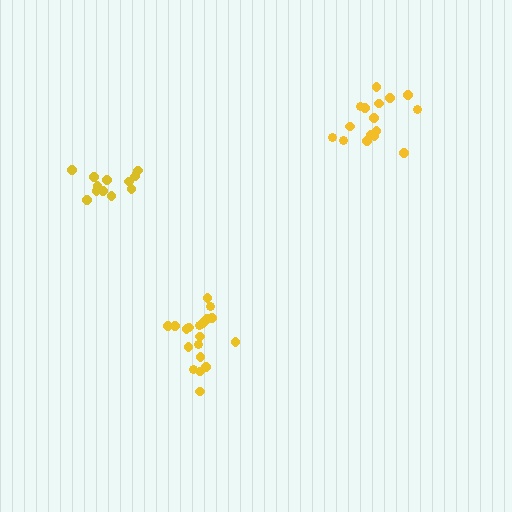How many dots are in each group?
Group 1: 16 dots, Group 2: 13 dots, Group 3: 19 dots (48 total).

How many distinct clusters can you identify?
There are 3 distinct clusters.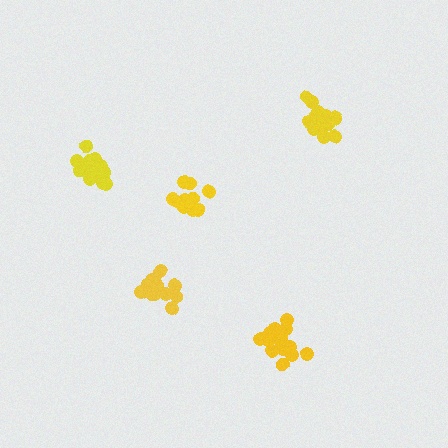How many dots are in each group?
Group 1: 17 dots, Group 2: 19 dots, Group 3: 19 dots, Group 4: 15 dots, Group 5: 13 dots (83 total).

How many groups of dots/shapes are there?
There are 5 groups.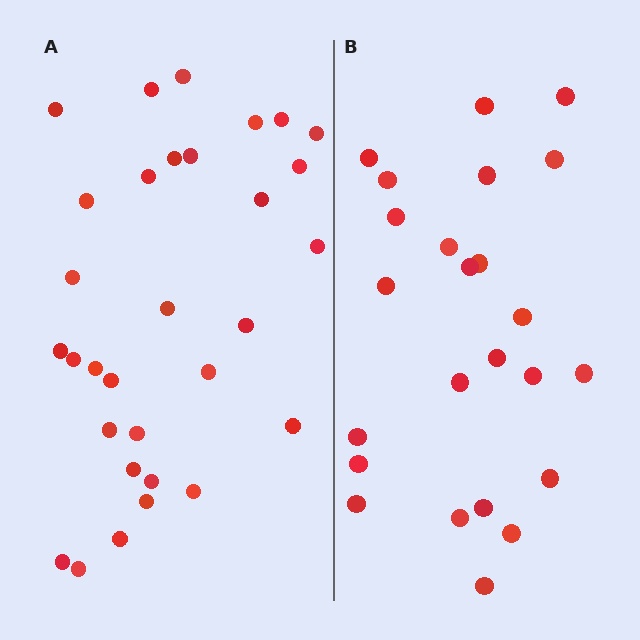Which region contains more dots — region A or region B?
Region A (the left region) has more dots.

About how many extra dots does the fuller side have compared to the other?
Region A has roughly 8 or so more dots than region B.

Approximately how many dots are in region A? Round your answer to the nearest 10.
About 30 dots. (The exact count is 31, which rounds to 30.)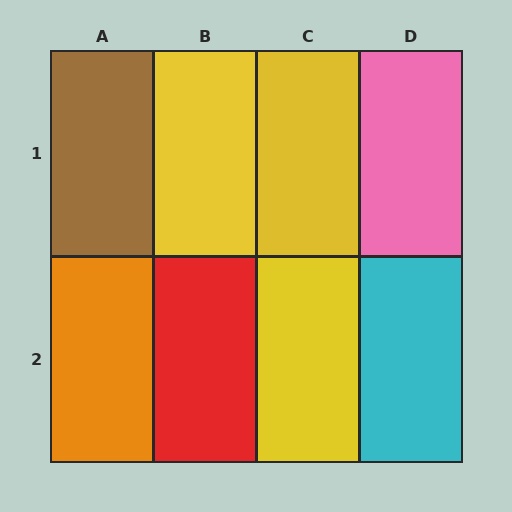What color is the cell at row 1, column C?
Yellow.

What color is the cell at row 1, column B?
Yellow.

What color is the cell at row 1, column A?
Brown.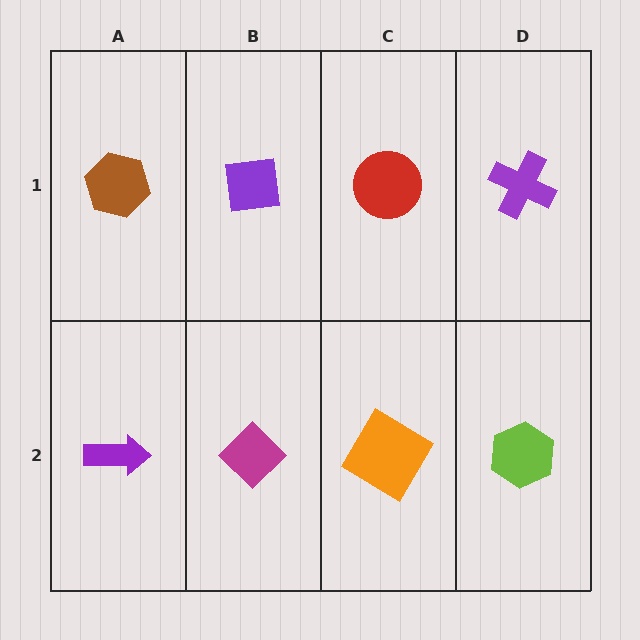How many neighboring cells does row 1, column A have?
2.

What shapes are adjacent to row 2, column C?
A red circle (row 1, column C), a magenta diamond (row 2, column B), a lime hexagon (row 2, column D).